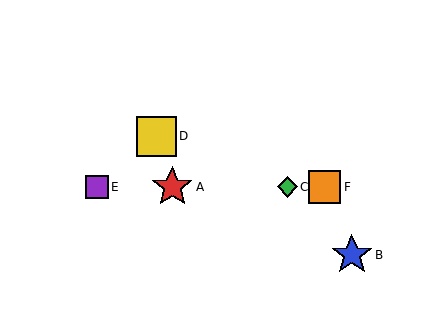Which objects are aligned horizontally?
Objects A, C, E, F are aligned horizontally.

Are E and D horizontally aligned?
No, E is at y≈187 and D is at y≈136.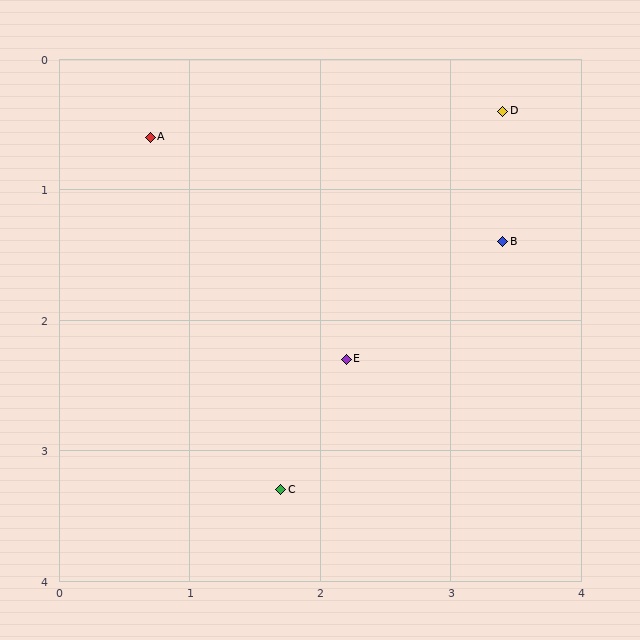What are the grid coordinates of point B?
Point B is at approximately (3.4, 1.4).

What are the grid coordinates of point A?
Point A is at approximately (0.7, 0.6).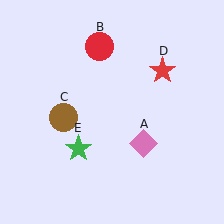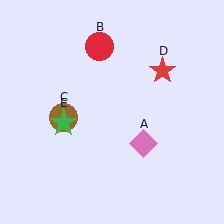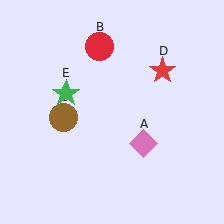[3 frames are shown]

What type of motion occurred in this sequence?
The green star (object E) rotated clockwise around the center of the scene.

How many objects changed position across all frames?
1 object changed position: green star (object E).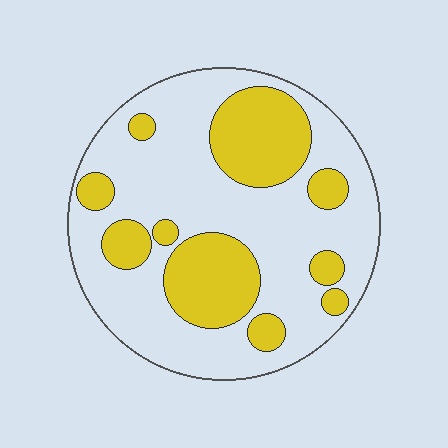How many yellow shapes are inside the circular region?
10.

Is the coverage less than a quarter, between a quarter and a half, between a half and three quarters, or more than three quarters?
Between a quarter and a half.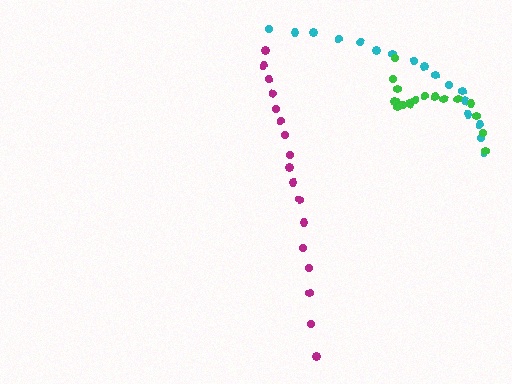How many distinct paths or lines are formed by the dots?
There are 3 distinct paths.